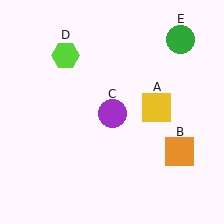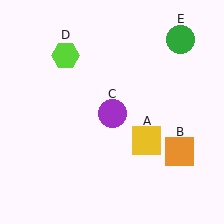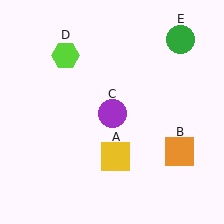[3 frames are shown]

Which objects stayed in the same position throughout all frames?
Orange square (object B) and purple circle (object C) and lime hexagon (object D) and green circle (object E) remained stationary.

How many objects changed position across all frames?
1 object changed position: yellow square (object A).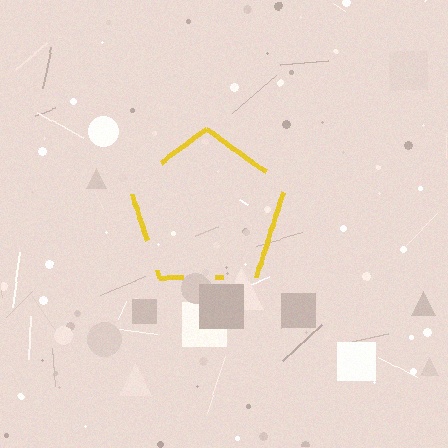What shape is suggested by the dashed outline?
The dashed outline suggests a pentagon.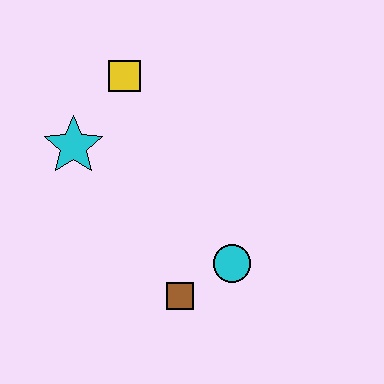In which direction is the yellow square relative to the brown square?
The yellow square is above the brown square.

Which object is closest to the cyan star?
The yellow square is closest to the cyan star.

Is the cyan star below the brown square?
No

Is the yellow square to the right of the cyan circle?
No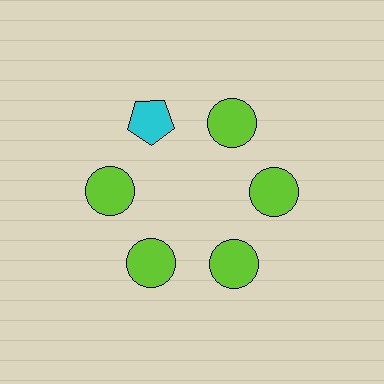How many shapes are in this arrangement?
There are 6 shapes arranged in a ring pattern.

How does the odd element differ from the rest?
It differs in both color (cyan instead of lime) and shape (pentagon instead of circle).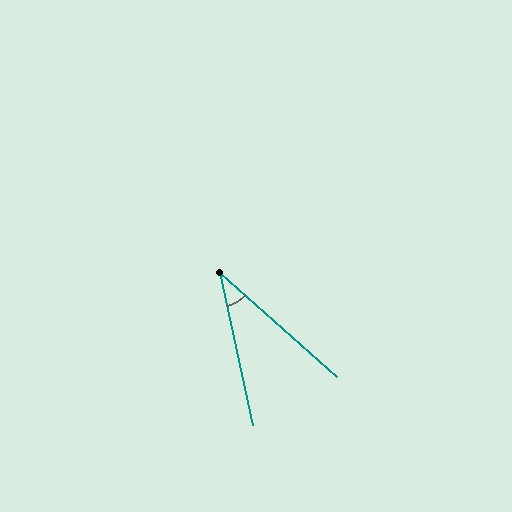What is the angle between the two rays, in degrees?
Approximately 36 degrees.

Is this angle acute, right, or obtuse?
It is acute.